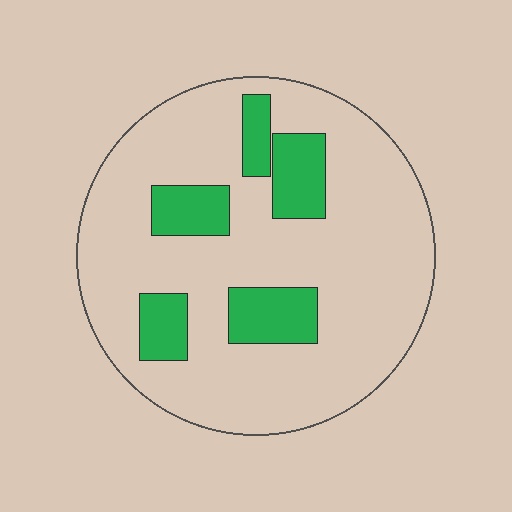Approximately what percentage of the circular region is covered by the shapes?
Approximately 20%.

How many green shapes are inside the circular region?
5.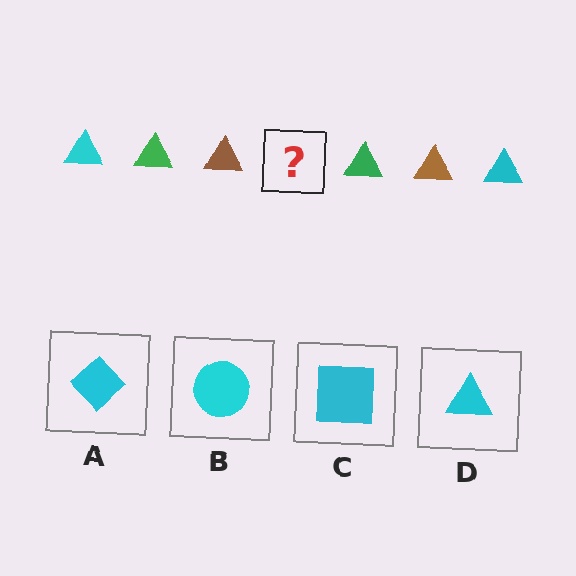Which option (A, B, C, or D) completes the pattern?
D.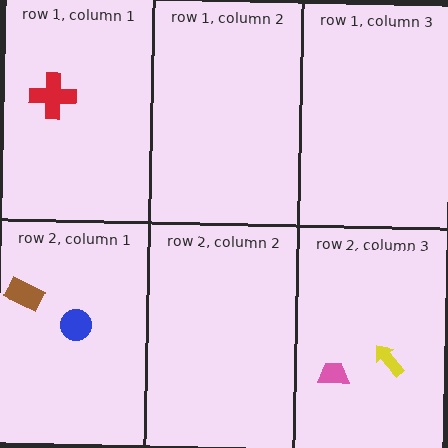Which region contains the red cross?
The row 1, column 1 region.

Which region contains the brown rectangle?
The row 2, column 1 region.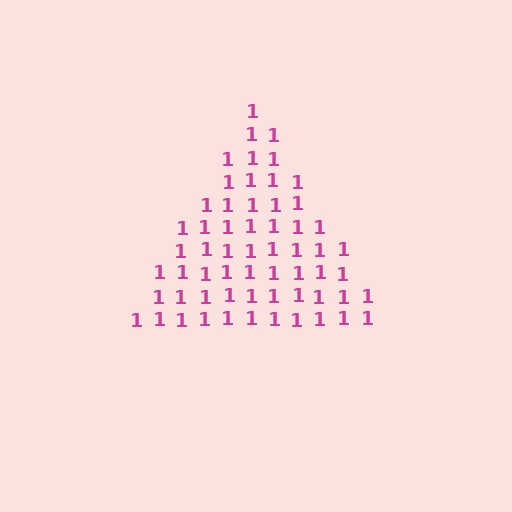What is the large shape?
The large shape is a triangle.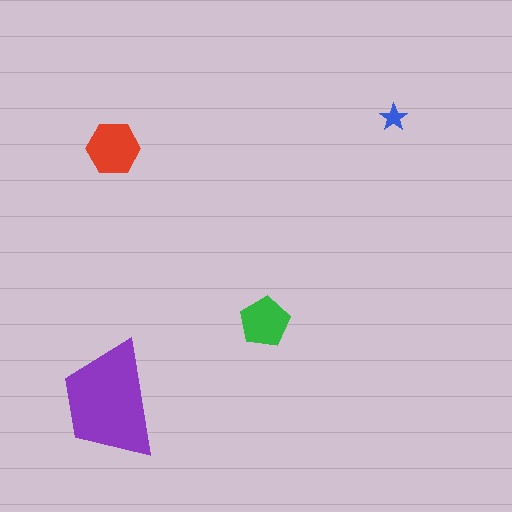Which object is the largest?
The purple trapezoid.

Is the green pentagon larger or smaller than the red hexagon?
Smaller.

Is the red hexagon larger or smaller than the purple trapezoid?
Smaller.